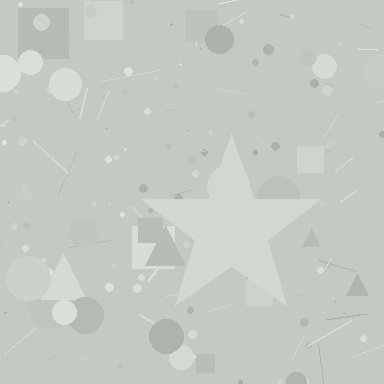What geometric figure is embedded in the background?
A star is embedded in the background.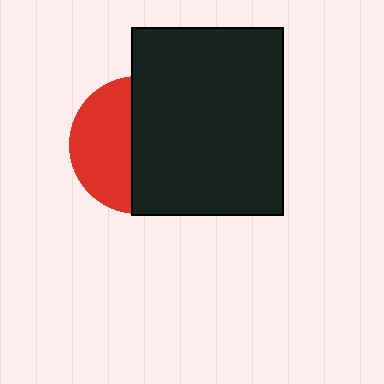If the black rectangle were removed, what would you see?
You would see the complete red circle.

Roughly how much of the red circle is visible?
A small part of it is visible (roughly 44%).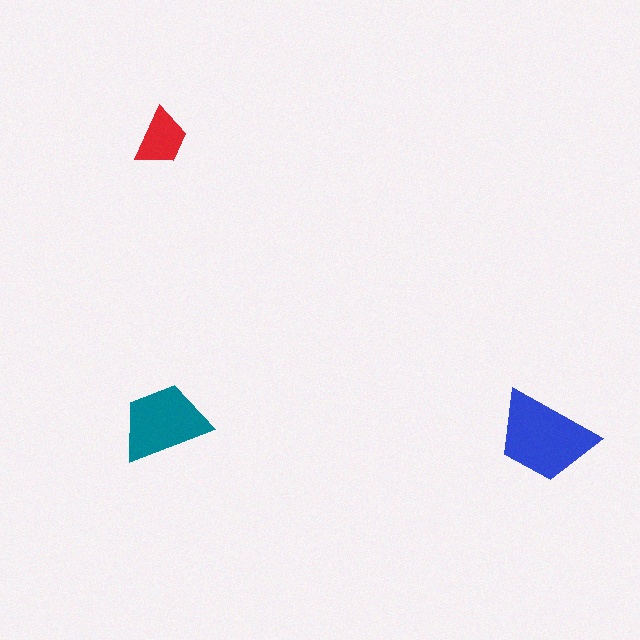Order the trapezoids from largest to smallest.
the blue one, the teal one, the red one.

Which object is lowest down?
The blue trapezoid is bottommost.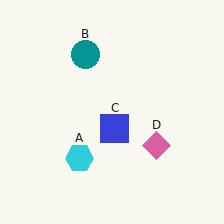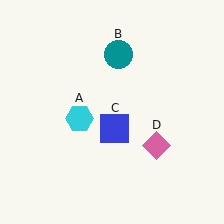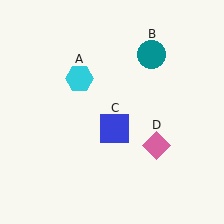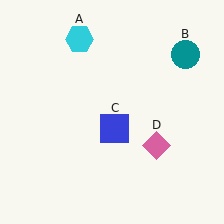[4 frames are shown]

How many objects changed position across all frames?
2 objects changed position: cyan hexagon (object A), teal circle (object B).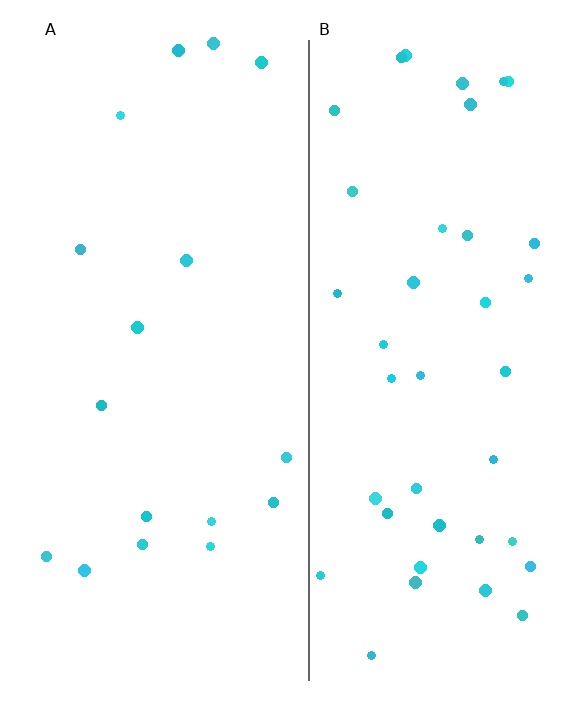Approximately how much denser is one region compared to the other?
Approximately 2.5× — region B over region A.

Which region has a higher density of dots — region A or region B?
B (the right).